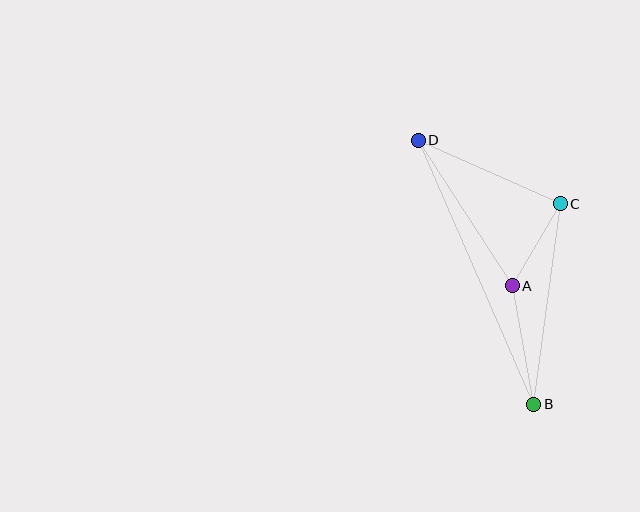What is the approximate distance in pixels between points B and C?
The distance between B and C is approximately 202 pixels.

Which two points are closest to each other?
Points A and C are closest to each other.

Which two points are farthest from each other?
Points B and D are farthest from each other.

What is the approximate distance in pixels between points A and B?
The distance between A and B is approximately 121 pixels.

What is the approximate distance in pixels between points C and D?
The distance between C and D is approximately 155 pixels.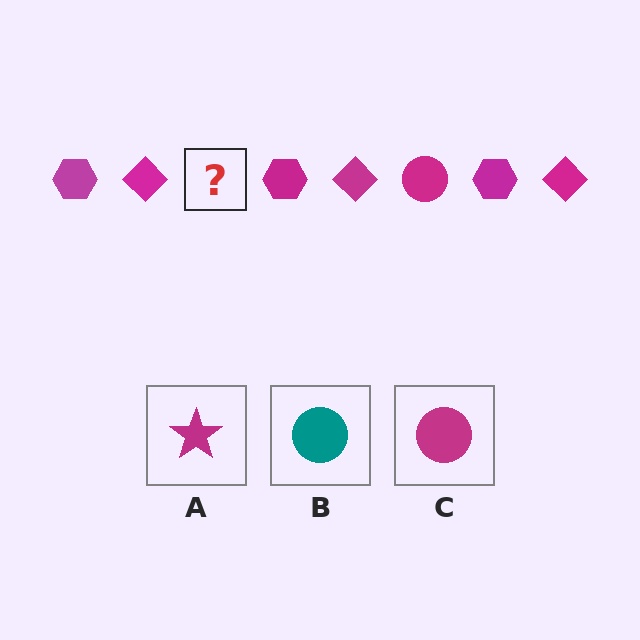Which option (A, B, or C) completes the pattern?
C.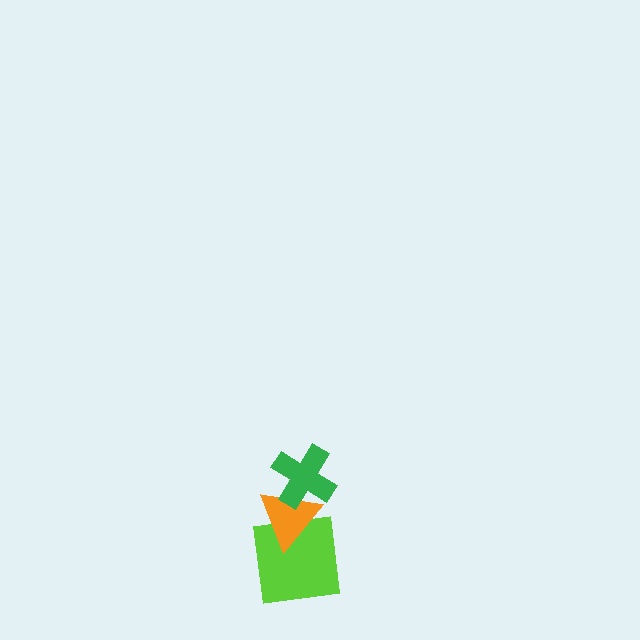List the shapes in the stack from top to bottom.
From top to bottom: the green cross, the orange triangle, the lime square.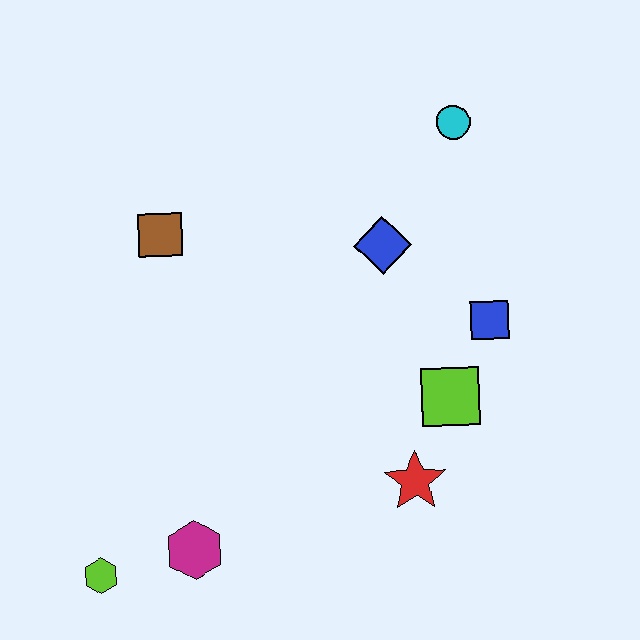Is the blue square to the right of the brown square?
Yes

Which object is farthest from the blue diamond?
The lime hexagon is farthest from the blue diamond.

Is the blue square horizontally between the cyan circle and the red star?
No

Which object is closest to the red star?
The lime square is closest to the red star.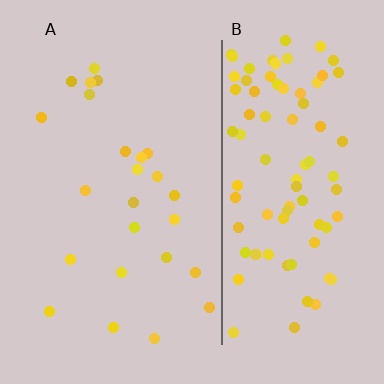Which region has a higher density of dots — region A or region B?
B (the right).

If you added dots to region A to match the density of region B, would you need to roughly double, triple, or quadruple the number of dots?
Approximately quadruple.